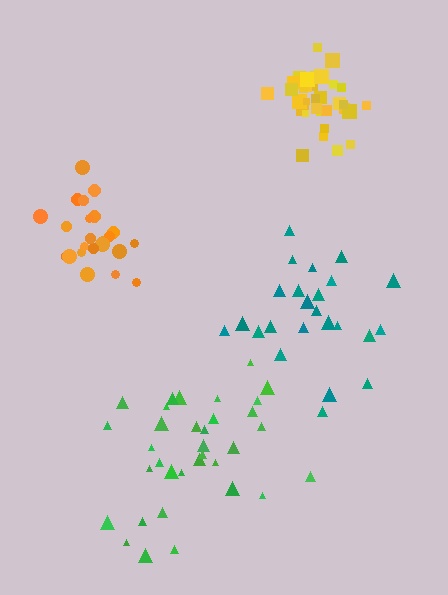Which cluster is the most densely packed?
Yellow.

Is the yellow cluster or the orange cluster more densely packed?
Yellow.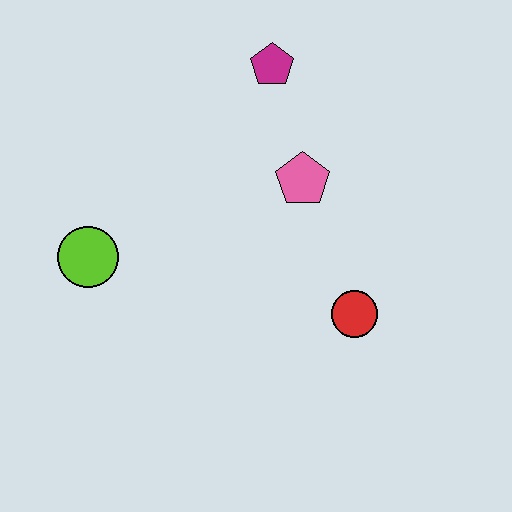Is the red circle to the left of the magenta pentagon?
No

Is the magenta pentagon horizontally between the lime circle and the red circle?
Yes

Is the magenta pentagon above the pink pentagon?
Yes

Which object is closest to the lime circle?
The pink pentagon is closest to the lime circle.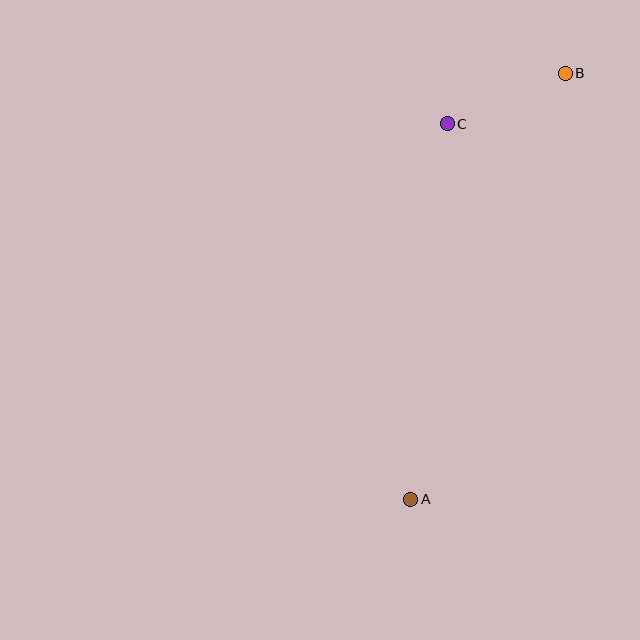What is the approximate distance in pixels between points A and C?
The distance between A and C is approximately 377 pixels.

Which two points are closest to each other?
Points B and C are closest to each other.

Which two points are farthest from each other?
Points A and B are farthest from each other.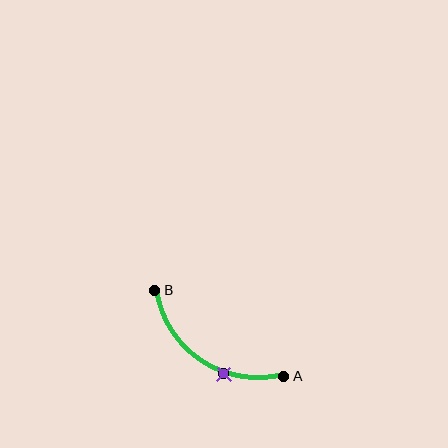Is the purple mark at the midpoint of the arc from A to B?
No. The purple mark lies on the arc but is closer to endpoint A. The arc midpoint would be at the point on the curve equidistant along the arc from both A and B.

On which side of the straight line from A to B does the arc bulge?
The arc bulges below the straight line connecting A and B.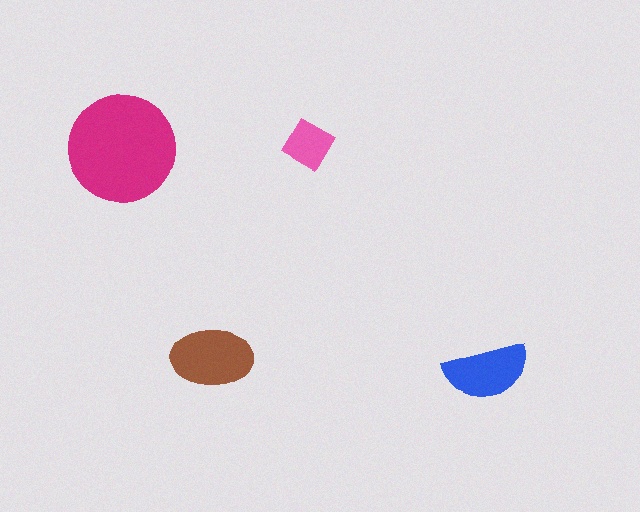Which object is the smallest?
The pink diamond.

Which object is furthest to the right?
The blue semicircle is rightmost.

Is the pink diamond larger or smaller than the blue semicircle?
Smaller.